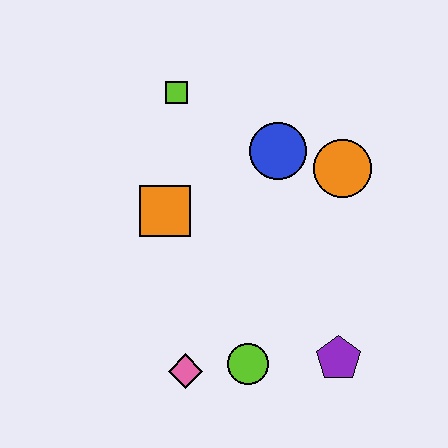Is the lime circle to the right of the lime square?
Yes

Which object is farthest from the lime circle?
The lime square is farthest from the lime circle.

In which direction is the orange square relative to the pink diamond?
The orange square is above the pink diamond.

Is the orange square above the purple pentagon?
Yes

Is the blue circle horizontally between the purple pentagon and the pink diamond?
Yes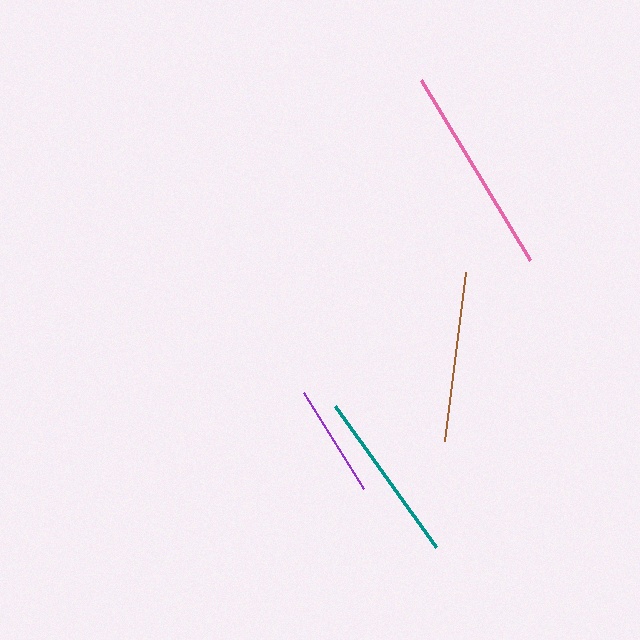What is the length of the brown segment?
The brown segment is approximately 171 pixels long.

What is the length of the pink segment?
The pink segment is approximately 210 pixels long.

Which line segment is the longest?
The pink line is the longest at approximately 210 pixels.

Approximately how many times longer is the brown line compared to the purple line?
The brown line is approximately 1.5 times the length of the purple line.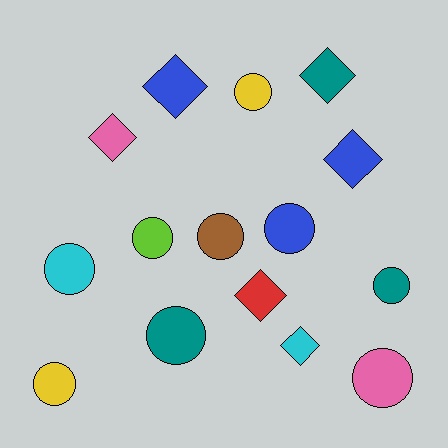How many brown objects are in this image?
There is 1 brown object.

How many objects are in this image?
There are 15 objects.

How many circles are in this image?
There are 9 circles.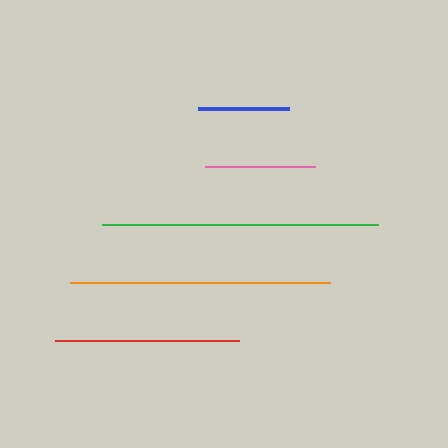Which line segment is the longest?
The green line is the longest at approximately 276 pixels.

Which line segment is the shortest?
The blue line is the shortest at approximately 91 pixels.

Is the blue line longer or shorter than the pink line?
The pink line is longer than the blue line.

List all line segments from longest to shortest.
From longest to shortest: green, orange, red, pink, blue.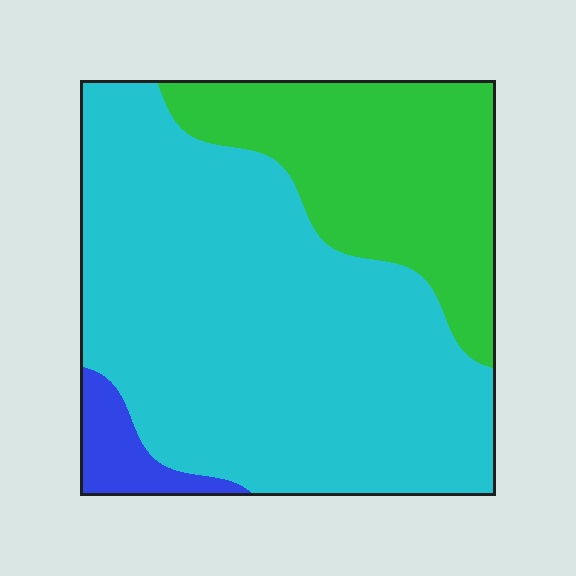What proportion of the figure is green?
Green takes up about one quarter (1/4) of the figure.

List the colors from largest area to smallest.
From largest to smallest: cyan, green, blue.